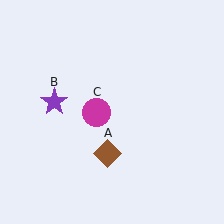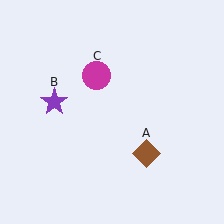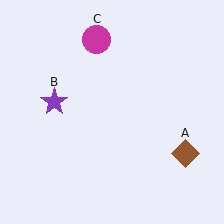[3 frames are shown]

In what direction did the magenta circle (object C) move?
The magenta circle (object C) moved up.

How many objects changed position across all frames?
2 objects changed position: brown diamond (object A), magenta circle (object C).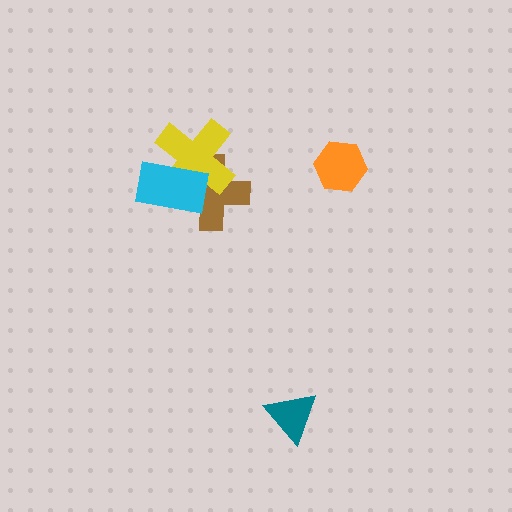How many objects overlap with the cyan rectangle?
2 objects overlap with the cyan rectangle.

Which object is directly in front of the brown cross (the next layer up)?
The yellow cross is directly in front of the brown cross.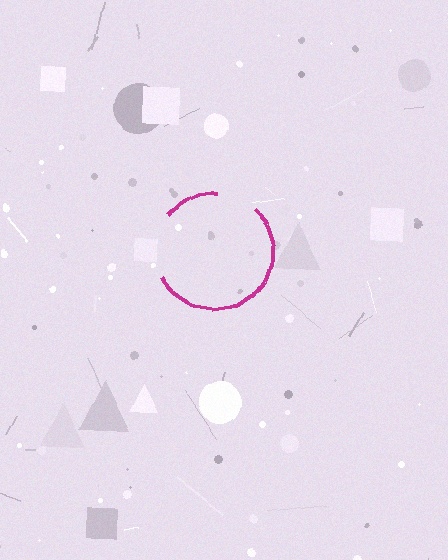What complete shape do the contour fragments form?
The contour fragments form a circle.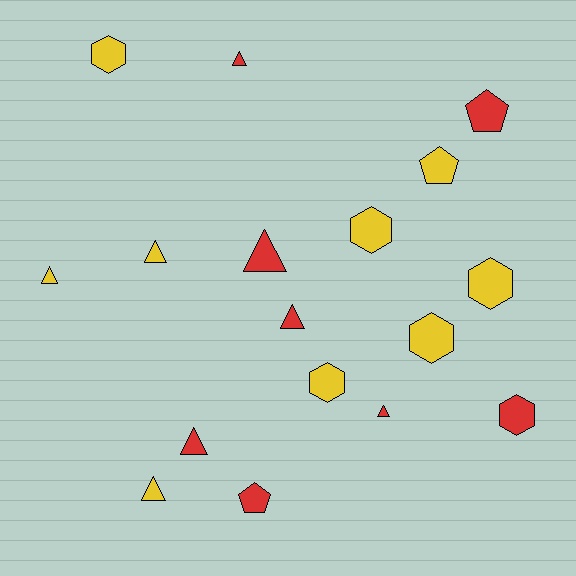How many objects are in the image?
There are 17 objects.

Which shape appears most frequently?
Triangle, with 8 objects.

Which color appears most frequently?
Yellow, with 9 objects.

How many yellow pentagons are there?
There is 1 yellow pentagon.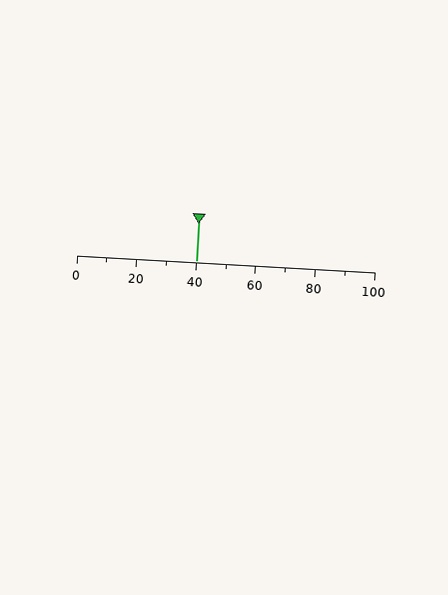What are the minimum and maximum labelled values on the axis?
The axis runs from 0 to 100.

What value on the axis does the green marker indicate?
The marker indicates approximately 40.